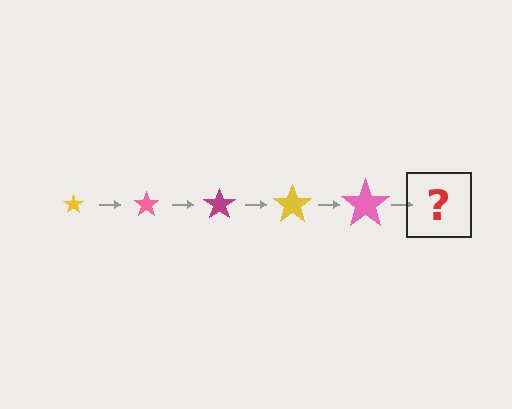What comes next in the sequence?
The next element should be a magenta star, larger than the previous one.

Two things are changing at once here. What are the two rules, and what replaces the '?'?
The two rules are that the star grows larger each step and the color cycles through yellow, pink, and magenta. The '?' should be a magenta star, larger than the previous one.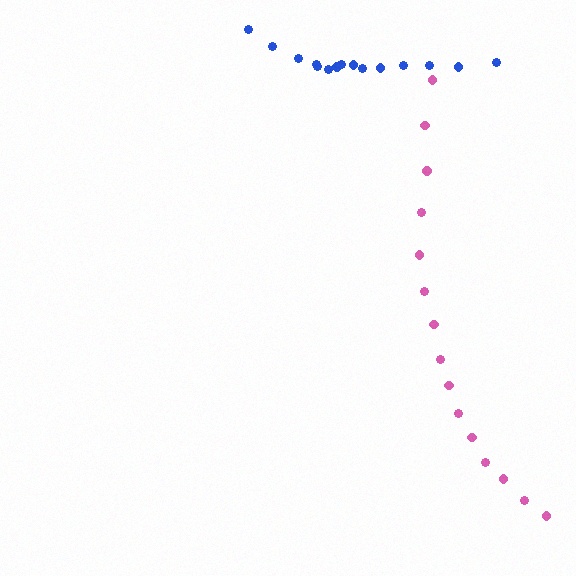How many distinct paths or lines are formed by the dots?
There are 2 distinct paths.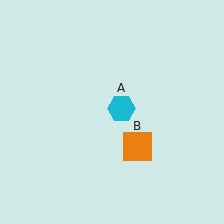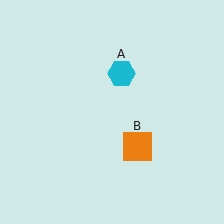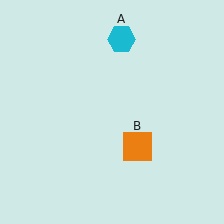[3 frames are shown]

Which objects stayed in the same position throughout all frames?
Orange square (object B) remained stationary.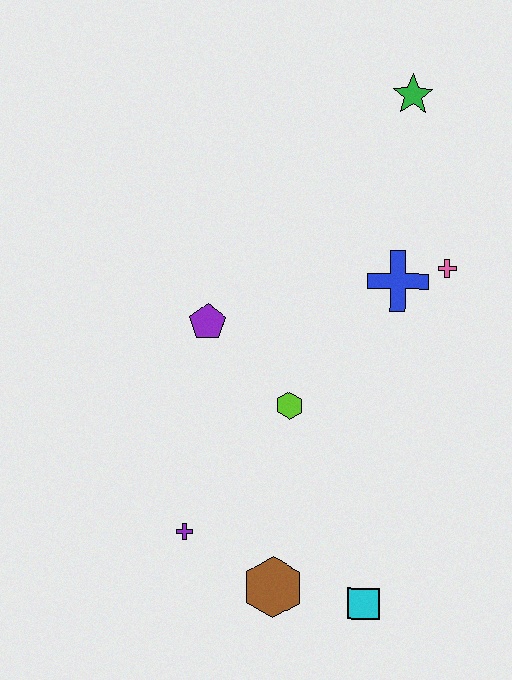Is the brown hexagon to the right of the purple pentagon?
Yes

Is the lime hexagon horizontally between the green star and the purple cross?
Yes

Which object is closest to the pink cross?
The blue cross is closest to the pink cross.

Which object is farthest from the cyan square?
The green star is farthest from the cyan square.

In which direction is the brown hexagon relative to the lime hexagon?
The brown hexagon is below the lime hexagon.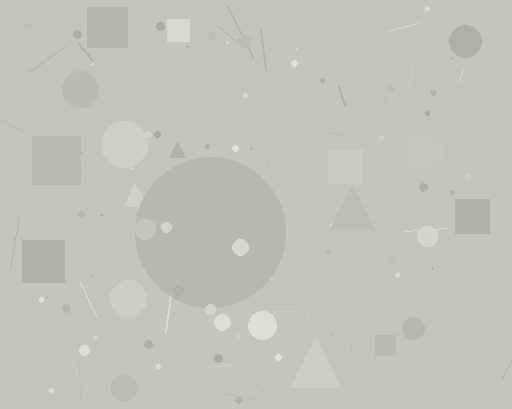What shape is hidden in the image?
A circle is hidden in the image.